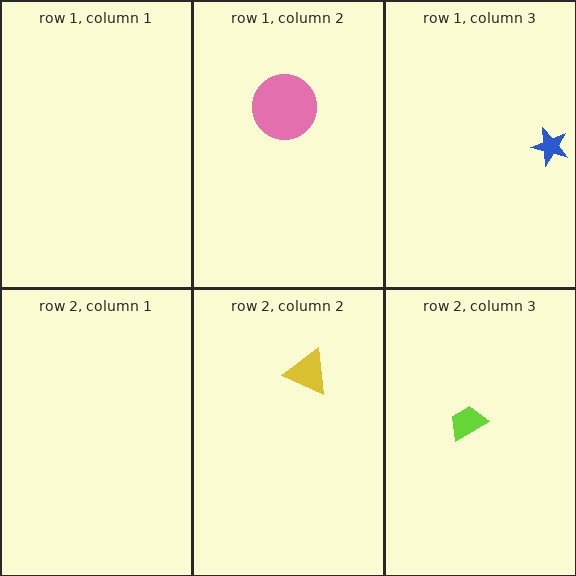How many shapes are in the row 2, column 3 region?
1.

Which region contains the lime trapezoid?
The row 2, column 3 region.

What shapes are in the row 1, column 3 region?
The blue star.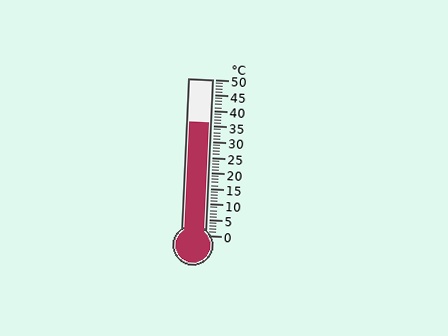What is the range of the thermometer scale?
The thermometer scale ranges from 0°C to 50°C.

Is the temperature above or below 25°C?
The temperature is above 25°C.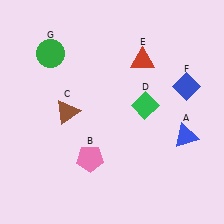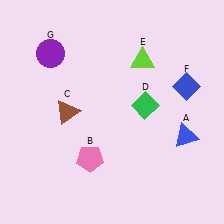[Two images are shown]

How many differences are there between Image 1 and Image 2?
There are 2 differences between the two images.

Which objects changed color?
E changed from red to lime. G changed from green to purple.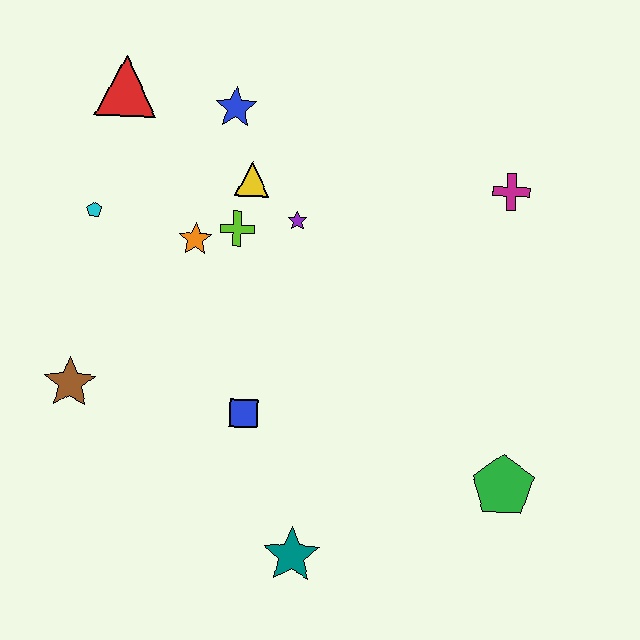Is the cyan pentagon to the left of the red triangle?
Yes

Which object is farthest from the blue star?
The green pentagon is farthest from the blue star.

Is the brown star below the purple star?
Yes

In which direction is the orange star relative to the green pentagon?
The orange star is to the left of the green pentagon.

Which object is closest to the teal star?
The blue square is closest to the teal star.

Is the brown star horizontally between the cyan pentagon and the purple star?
No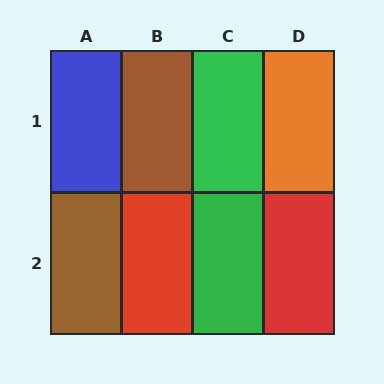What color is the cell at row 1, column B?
Brown.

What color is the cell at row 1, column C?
Green.